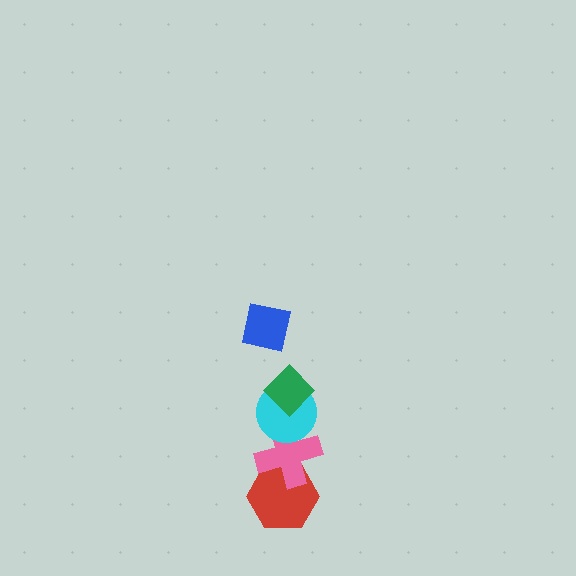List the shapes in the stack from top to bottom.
From top to bottom: the blue square, the green diamond, the cyan circle, the pink cross, the red hexagon.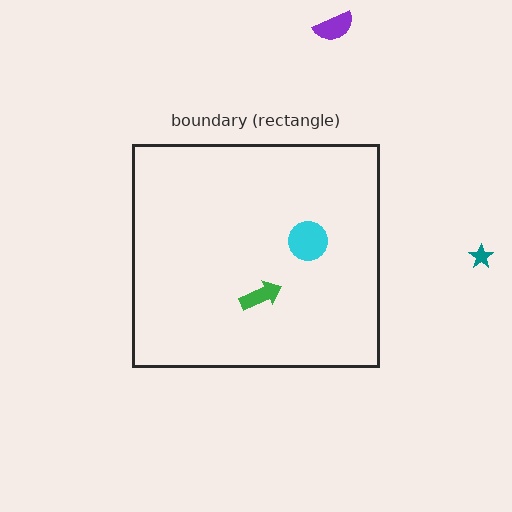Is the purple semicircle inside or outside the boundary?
Outside.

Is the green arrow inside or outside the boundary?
Inside.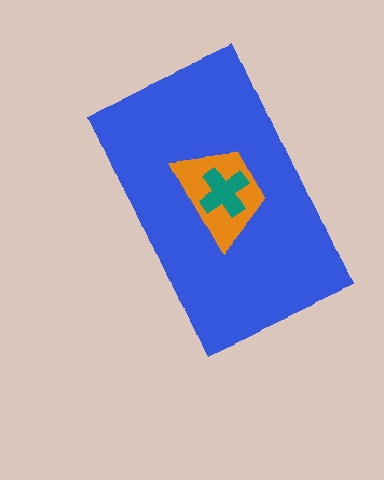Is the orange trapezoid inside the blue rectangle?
Yes.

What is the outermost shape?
The blue rectangle.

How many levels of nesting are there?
3.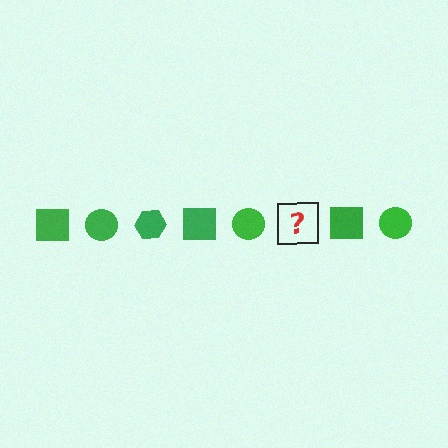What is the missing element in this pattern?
The missing element is a green hexagon.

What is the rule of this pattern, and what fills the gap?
The rule is that the pattern cycles through square, circle, hexagon shapes in green. The gap should be filled with a green hexagon.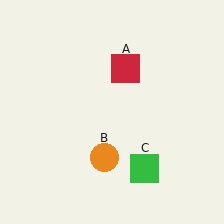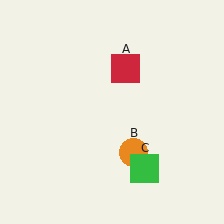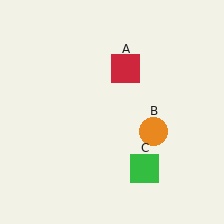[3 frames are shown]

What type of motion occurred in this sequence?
The orange circle (object B) rotated counterclockwise around the center of the scene.